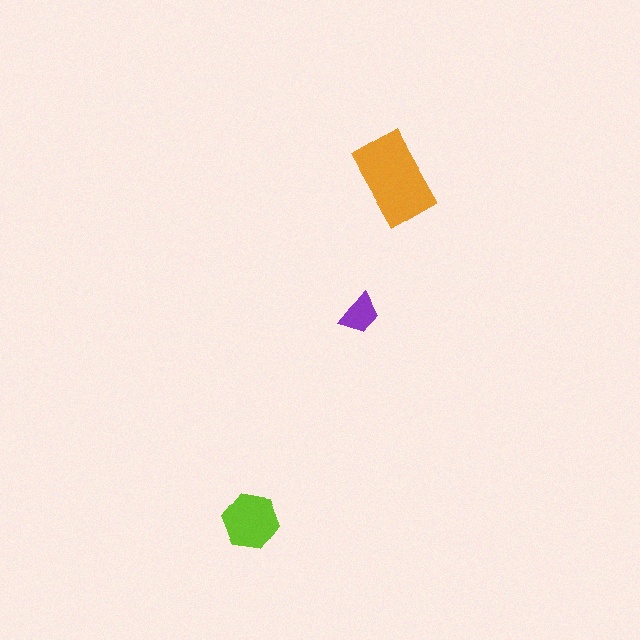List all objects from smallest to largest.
The purple trapezoid, the lime hexagon, the orange rectangle.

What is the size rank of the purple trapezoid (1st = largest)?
3rd.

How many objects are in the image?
There are 3 objects in the image.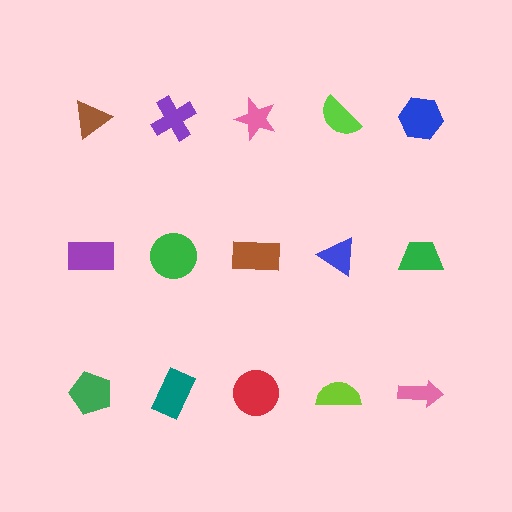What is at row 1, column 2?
A purple cross.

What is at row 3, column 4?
A lime semicircle.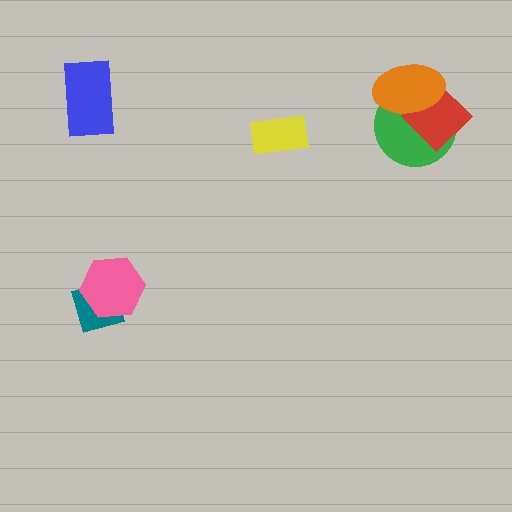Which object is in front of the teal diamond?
The pink hexagon is in front of the teal diamond.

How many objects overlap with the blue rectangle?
0 objects overlap with the blue rectangle.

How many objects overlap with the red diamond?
2 objects overlap with the red diamond.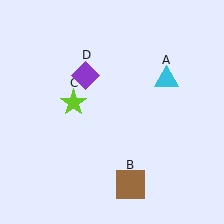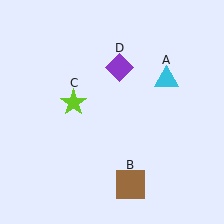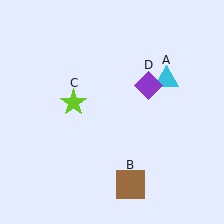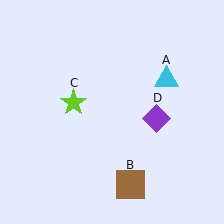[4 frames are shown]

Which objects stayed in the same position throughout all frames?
Cyan triangle (object A) and brown square (object B) and lime star (object C) remained stationary.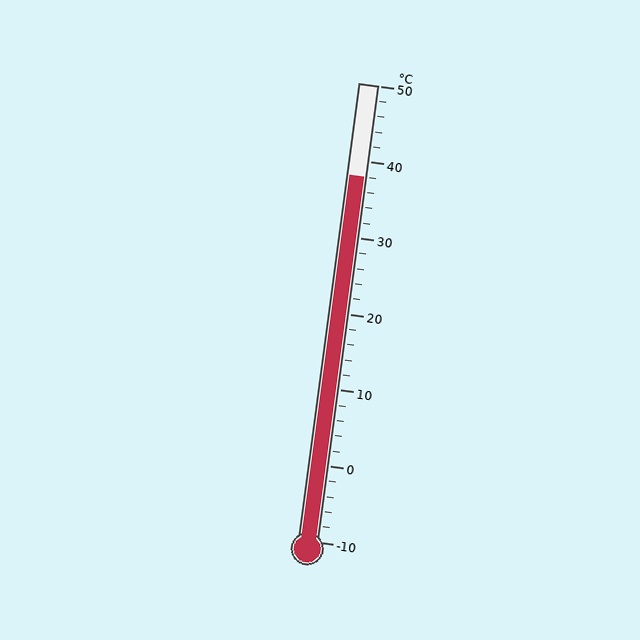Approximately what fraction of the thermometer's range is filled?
The thermometer is filled to approximately 80% of its range.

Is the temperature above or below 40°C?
The temperature is below 40°C.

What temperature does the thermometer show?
The thermometer shows approximately 38°C.